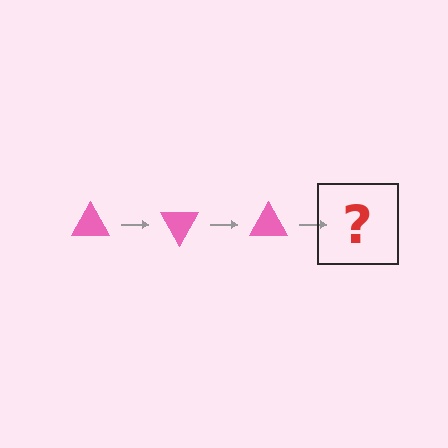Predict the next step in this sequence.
The next step is a pink triangle rotated 180 degrees.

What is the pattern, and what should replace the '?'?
The pattern is that the triangle rotates 60 degrees each step. The '?' should be a pink triangle rotated 180 degrees.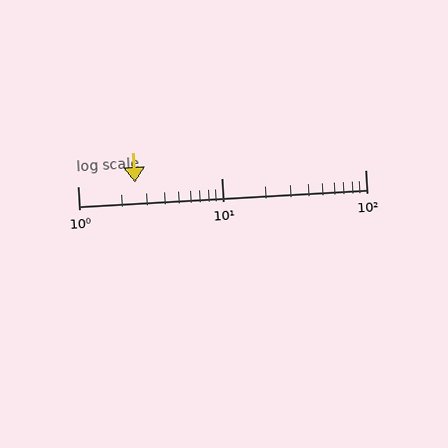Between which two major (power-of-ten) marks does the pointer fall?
The pointer is between 1 and 10.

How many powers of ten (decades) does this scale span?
The scale spans 2 decades, from 1 to 100.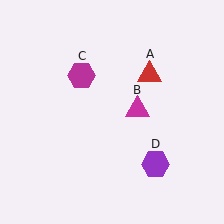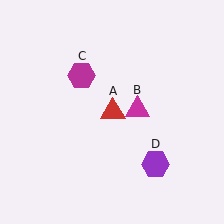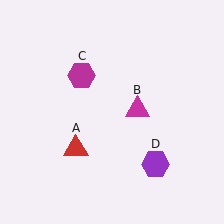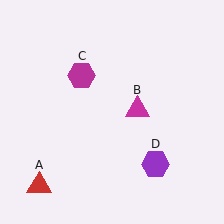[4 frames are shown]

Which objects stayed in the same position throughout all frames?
Magenta triangle (object B) and magenta hexagon (object C) and purple hexagon (object D) remained stationary.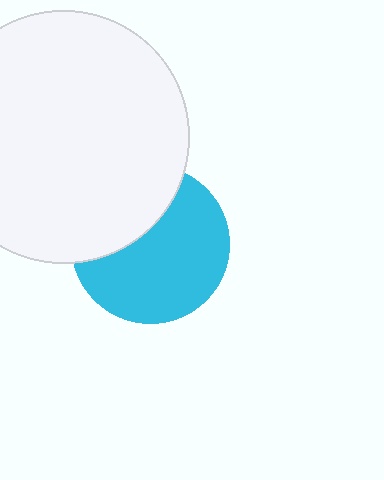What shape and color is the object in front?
The object in front is a white circle.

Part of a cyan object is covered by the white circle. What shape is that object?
It is a circle.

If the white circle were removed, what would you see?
You would see the complete cyan circle.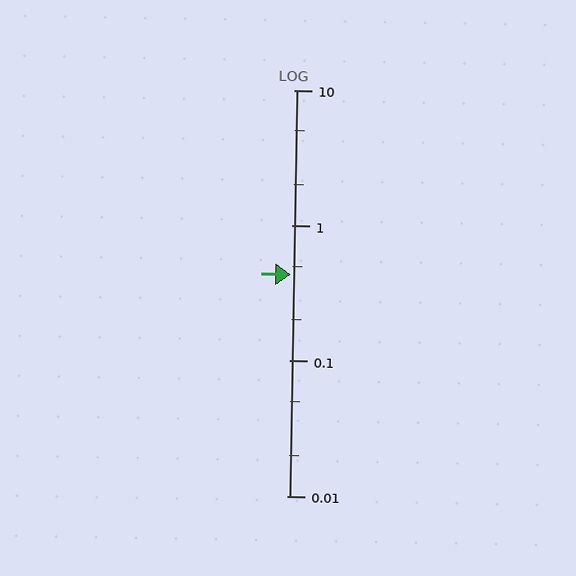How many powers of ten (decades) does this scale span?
The scale spans 3 decades, from 0.01 to 10.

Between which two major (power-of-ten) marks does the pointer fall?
The pointer is between 0.1 and 1.